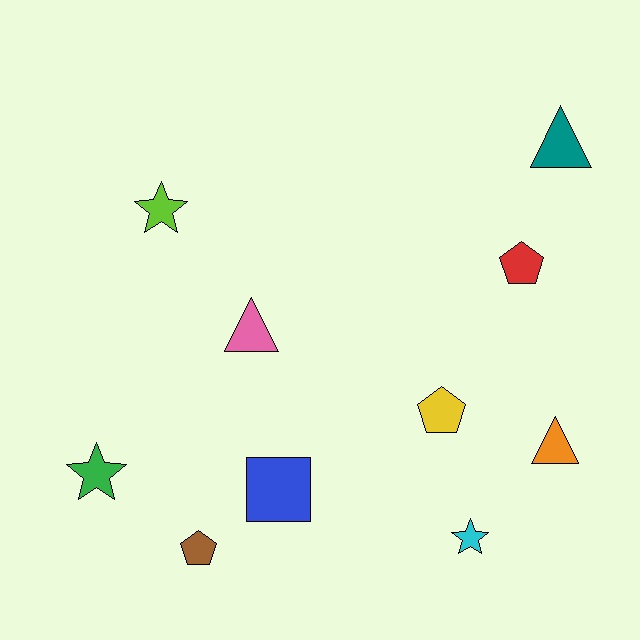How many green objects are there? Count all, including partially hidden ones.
There is 1 green object.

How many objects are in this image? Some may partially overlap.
There are 10 objects.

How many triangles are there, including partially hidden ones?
There are 3 triangles.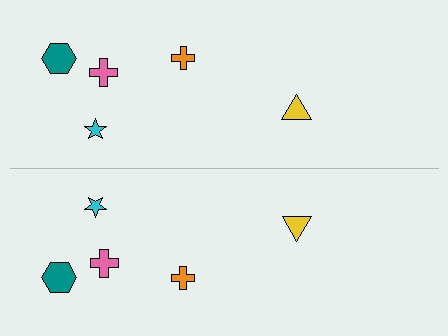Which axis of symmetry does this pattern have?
The pattern has a horizontal axis of symmetry running through the center of the image.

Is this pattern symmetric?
Yes, this pattern has bilateral (reflection) symmetry.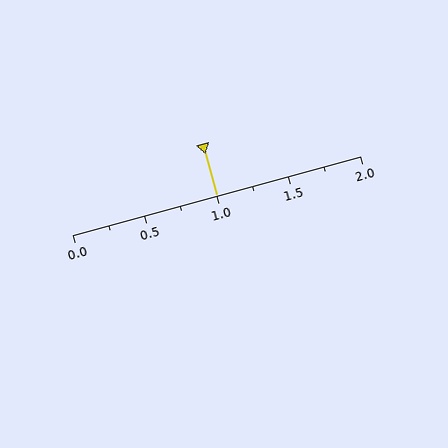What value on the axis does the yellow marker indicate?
The marker indicates approximately 1.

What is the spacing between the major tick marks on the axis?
The major ticks are spaced 0.5 apart.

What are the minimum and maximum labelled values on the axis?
The axis runs from 0.0 to 2.0.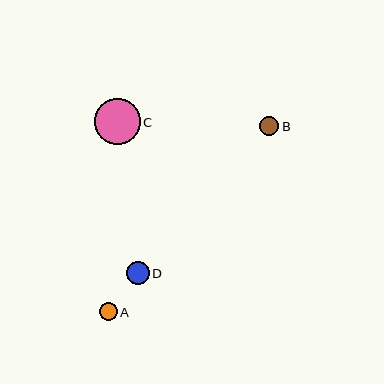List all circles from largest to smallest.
From largest to smallest: C, D, B, A.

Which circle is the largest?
Circle C is the largest with a size of approximately 46 pixels.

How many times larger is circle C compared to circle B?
Circle C is approximately 2.4 times the size of circle B.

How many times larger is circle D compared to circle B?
Circle D is approximately 1.2 times the size of circle B.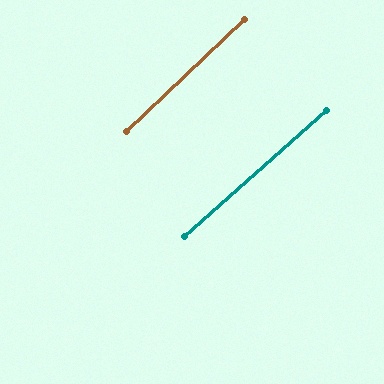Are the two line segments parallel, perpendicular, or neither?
Parallel — their directions differ by only 1.9°.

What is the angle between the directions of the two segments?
Approximately 2 degrees.